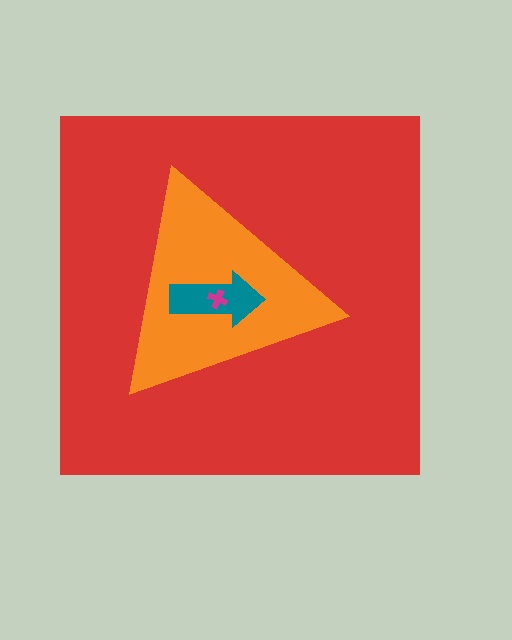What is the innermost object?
The magenta cross.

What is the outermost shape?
The red square.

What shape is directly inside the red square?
The orange triangle.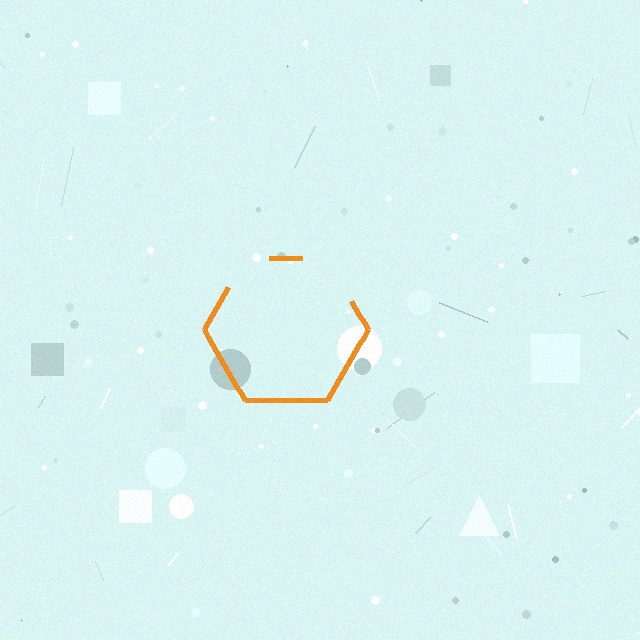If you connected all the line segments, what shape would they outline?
They would outline a hexagon.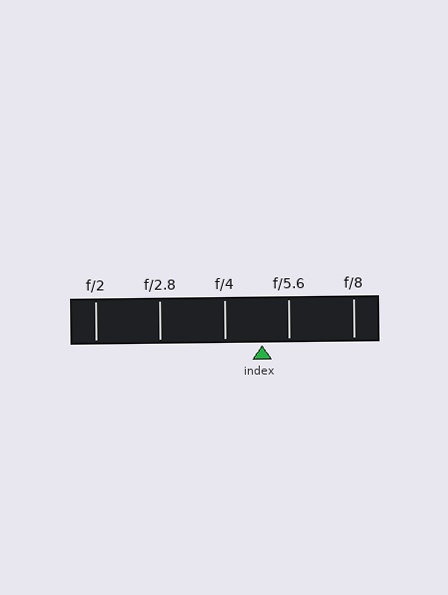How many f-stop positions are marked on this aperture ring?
There are 5 f-stop positions marked.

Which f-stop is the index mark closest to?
The index mark is closest to f/5.6.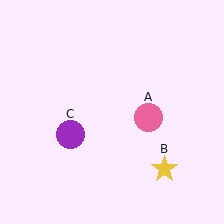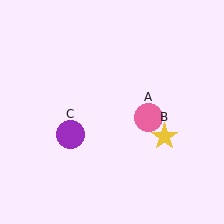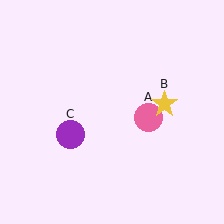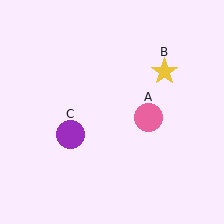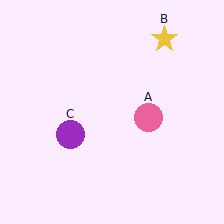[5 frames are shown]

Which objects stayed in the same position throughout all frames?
Pink circle (object A) and purple circle (object C) remained stationary.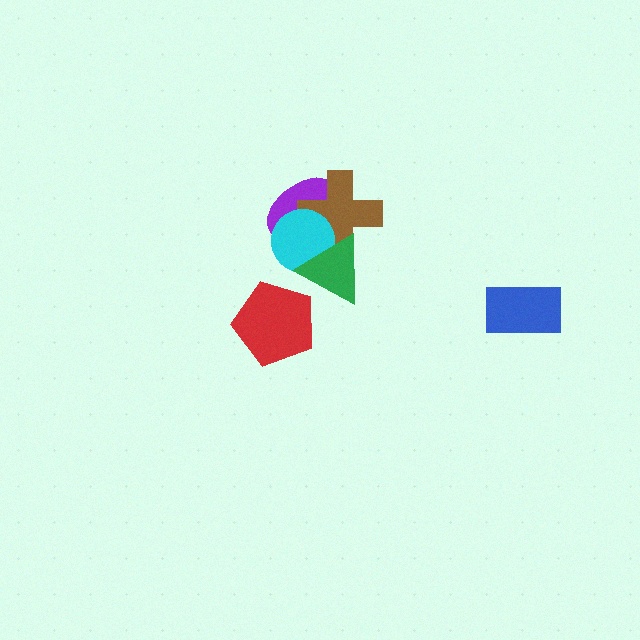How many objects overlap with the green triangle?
3 objects overlap with the green triangle.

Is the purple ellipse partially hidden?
Yes, it is partially covered by another shape.